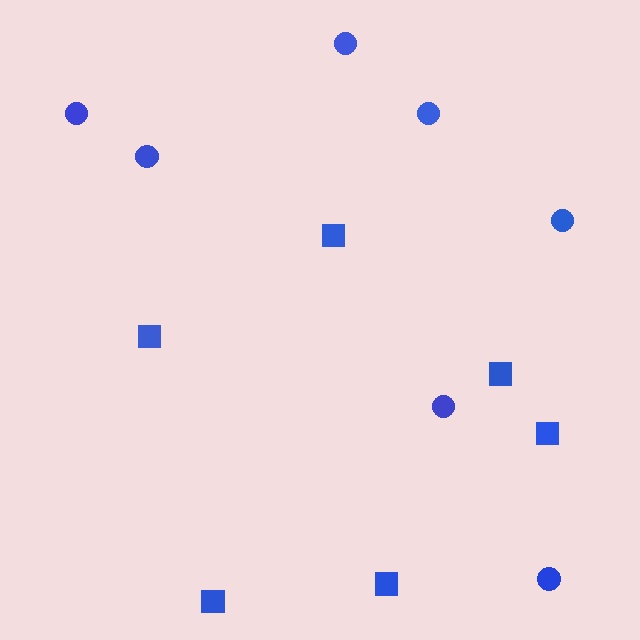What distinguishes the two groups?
There are 2 groups: one group of squares (6) and one group of circles (7).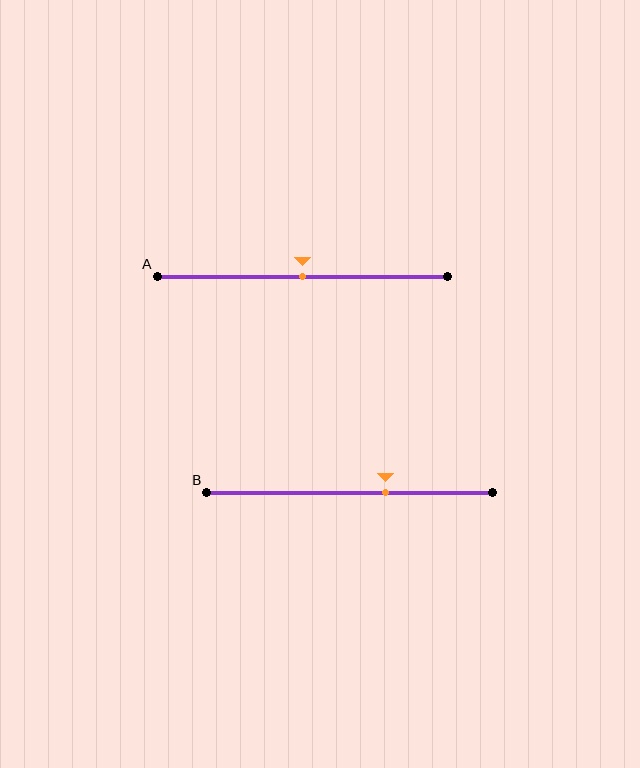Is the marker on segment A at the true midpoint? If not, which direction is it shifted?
Yes, the marker on segment A is at the true midpoint.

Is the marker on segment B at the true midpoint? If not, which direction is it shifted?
No, the marker on segment B is shifted to the right by about 12% of the segment length.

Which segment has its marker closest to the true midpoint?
Segment A has its marker closest to the true midpoint.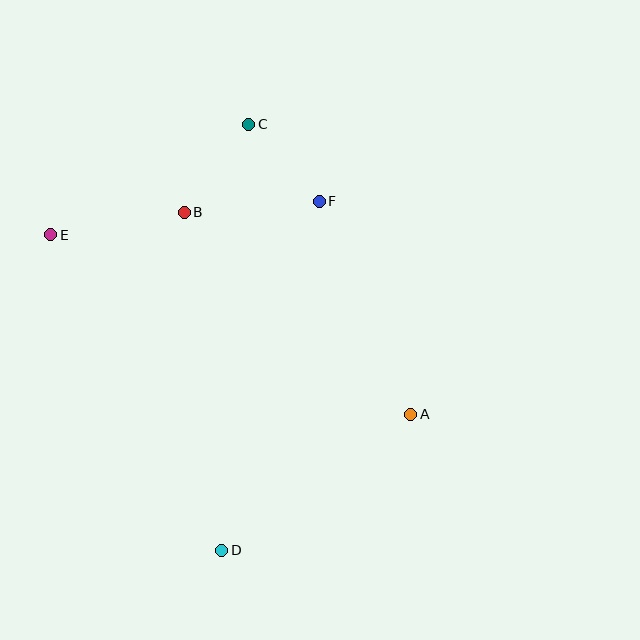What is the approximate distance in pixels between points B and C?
The distance between B and C is approximately 109 pixels.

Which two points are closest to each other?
Points C and F are closest to each other.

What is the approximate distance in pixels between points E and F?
The distance between E and F is approximately 270 pixels.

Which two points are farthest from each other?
Points C and D are farthest from each other.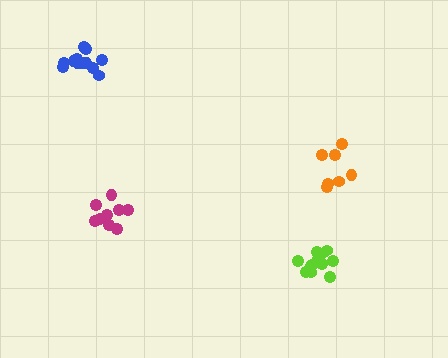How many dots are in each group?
Group 1: 9 dots, Group 2: 12 dots, Group 3: 7 dots, Group 4: 13 dots (41 total).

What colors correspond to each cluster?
The clusters are colored: magenta, blue, orange, lime.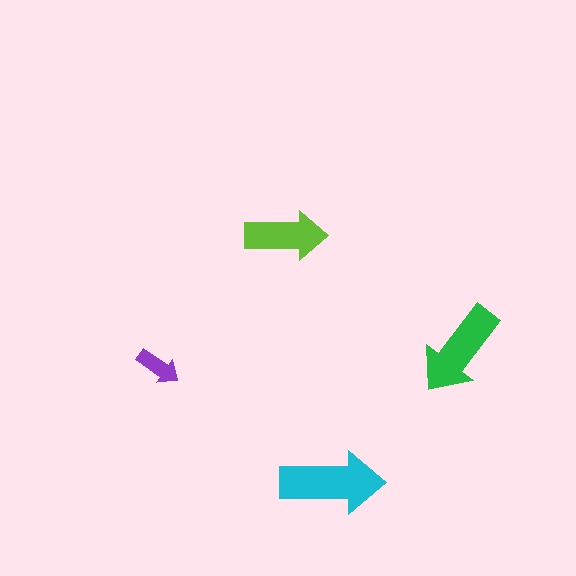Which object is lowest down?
The cyan arrow is bottommost.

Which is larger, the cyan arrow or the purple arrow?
The cyan one.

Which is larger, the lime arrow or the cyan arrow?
The cyan one.